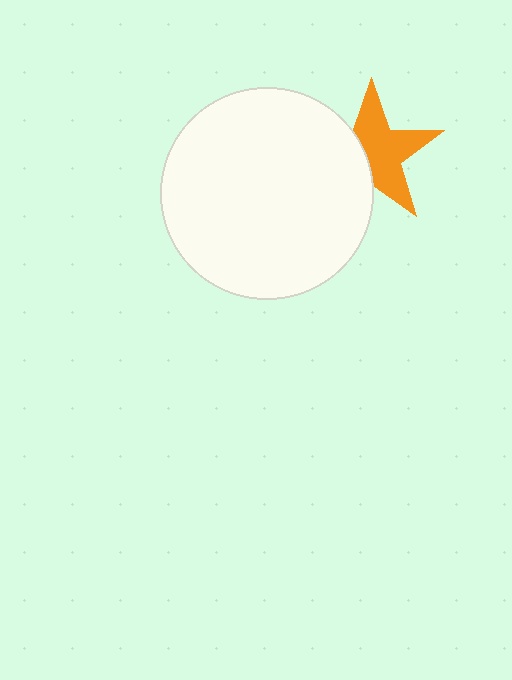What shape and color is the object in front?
The object in front is a white circle.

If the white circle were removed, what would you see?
You would see the complete orange star.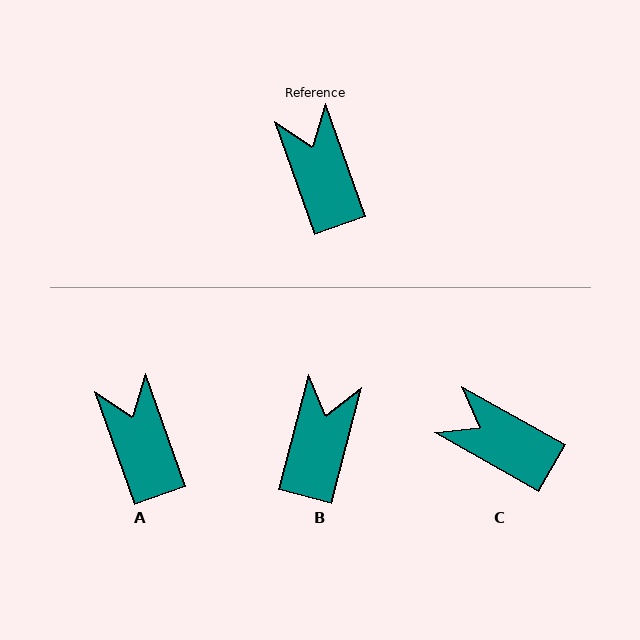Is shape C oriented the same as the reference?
No, it is off by about 41 degrees.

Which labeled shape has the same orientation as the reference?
A.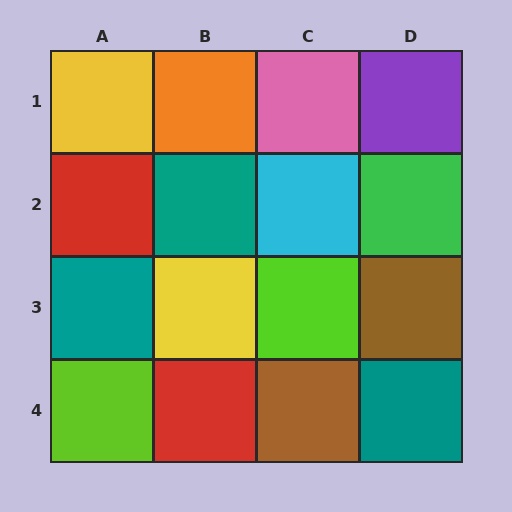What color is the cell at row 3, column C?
Lime.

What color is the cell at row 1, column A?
Yellow.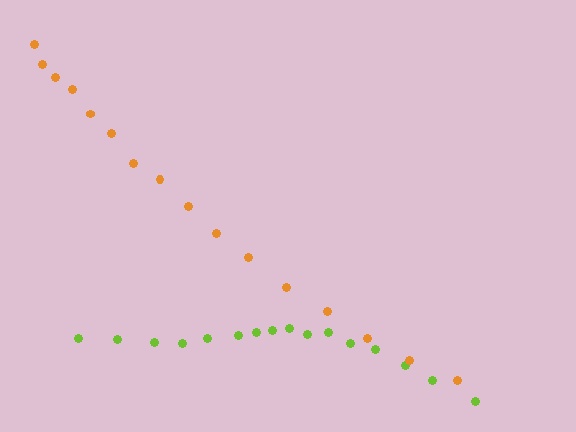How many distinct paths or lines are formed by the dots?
There are 2 distinct paths.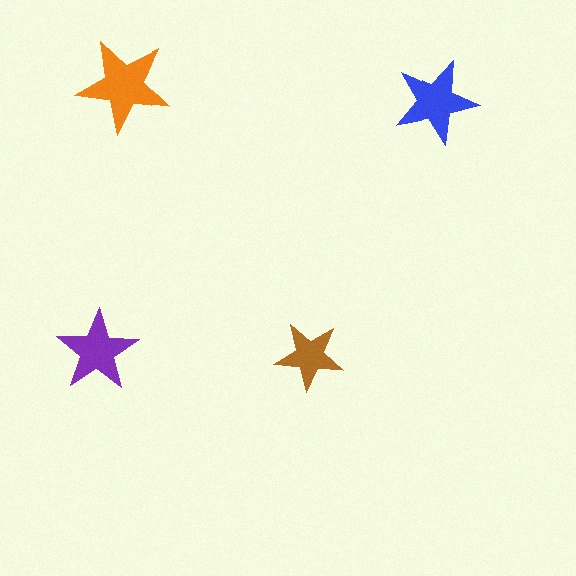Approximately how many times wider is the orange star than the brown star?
About 1.5 times wider.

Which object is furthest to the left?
The purple star is leftmost.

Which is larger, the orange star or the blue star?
The orange one.